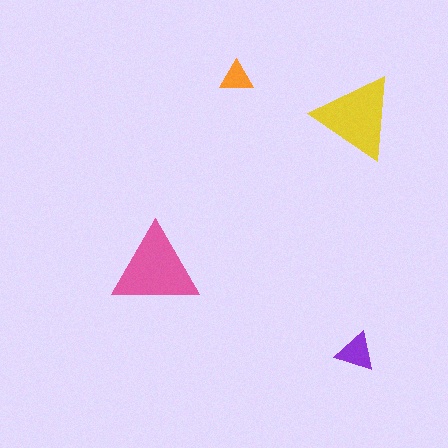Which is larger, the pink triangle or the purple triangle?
The pink one.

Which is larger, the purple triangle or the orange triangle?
The purple one.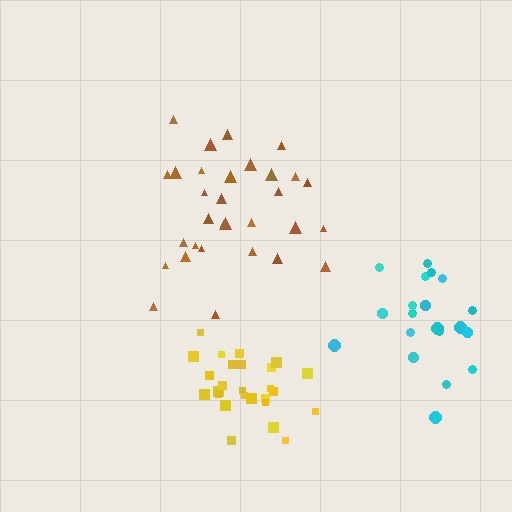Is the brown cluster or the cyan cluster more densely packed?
Cyan.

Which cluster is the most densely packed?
Yellow.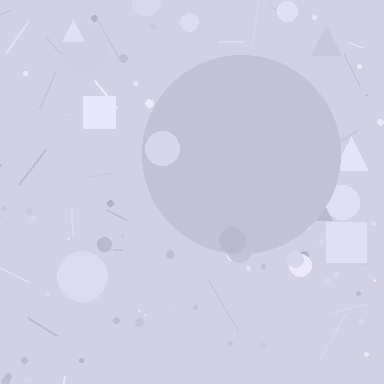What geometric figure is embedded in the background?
A circle is embedded in the background.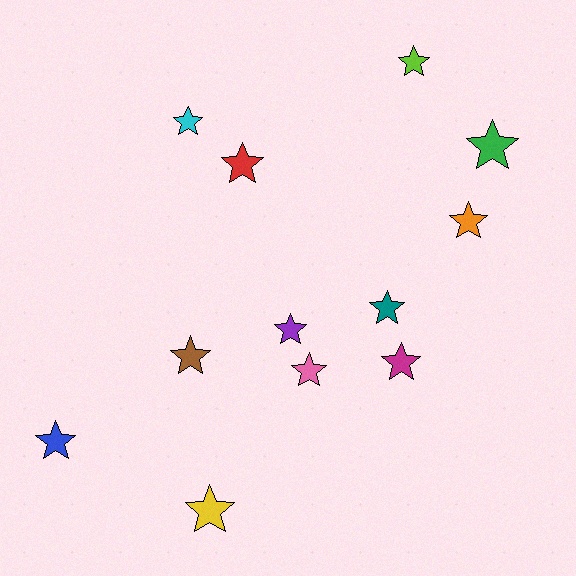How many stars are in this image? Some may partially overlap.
There are 12 stars.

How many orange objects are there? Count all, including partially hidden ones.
There is 1 orange object.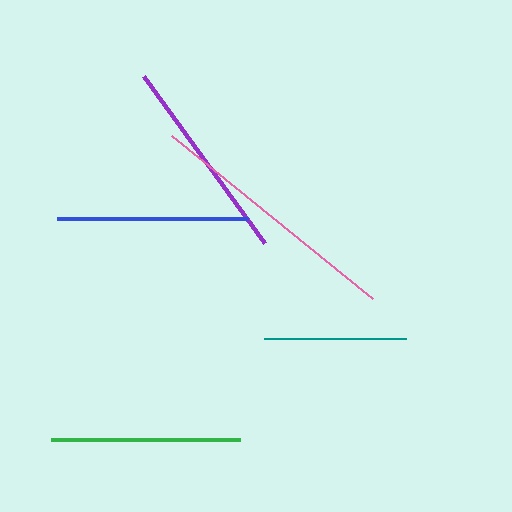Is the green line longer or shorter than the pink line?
The pink line is longer than the green line.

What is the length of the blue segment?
The blue segment is approximately 191 pixels long.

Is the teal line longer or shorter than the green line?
The green line is longer than the teal line.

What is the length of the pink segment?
The pink segment is approximately 259 pixels long.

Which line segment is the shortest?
The teal line is the shortest at approximately 142 pixels.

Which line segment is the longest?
The pink line is the longest at approximately 259 pixels.